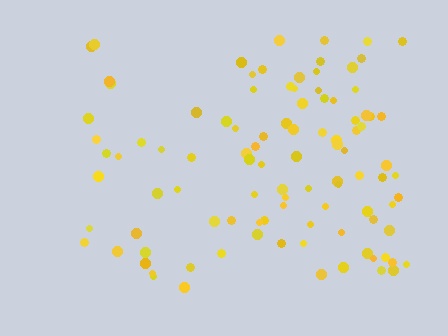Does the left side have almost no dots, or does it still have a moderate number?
Still a moderate number, just noticeably fewer than the right.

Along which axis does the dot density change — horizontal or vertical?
Horizontal.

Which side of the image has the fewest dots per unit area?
The left.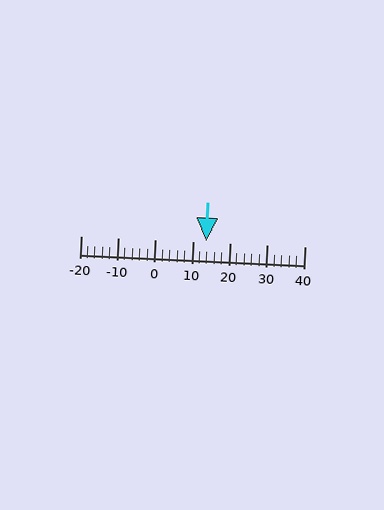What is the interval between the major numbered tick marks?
The major tick marks are spaced 10 units apart.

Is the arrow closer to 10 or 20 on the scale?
The arrow is closer to 10.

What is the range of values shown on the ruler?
The ruler shows values from -20 to 40.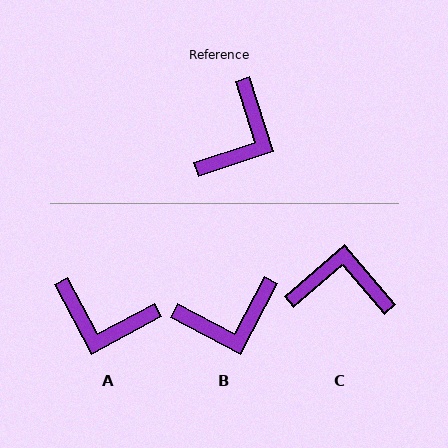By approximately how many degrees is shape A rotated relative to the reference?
Approximately 80 degrees clockwise.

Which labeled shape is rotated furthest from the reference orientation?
C, about 112 degrees away.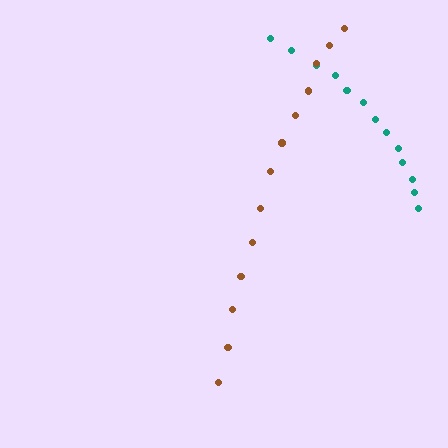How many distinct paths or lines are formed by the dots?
There are 2 distinct paths.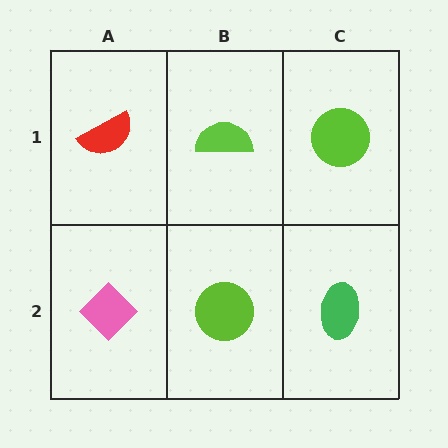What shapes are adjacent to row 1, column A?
A pink diamond (row 2, column A), a lime semicircle (row 1, column B).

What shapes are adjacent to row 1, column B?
A lime circle (row 2, column B), a red semicircle (row 1, column A), a lime circle (row 1, column C).